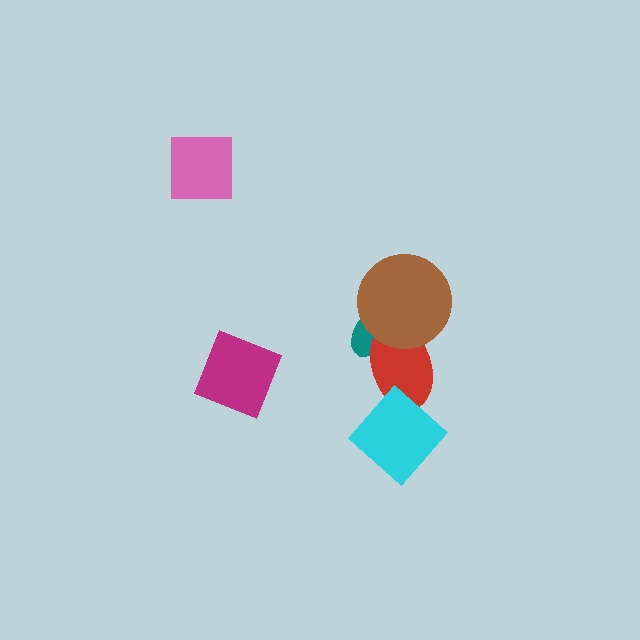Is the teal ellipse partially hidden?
Yes, it is partially covered by another shape.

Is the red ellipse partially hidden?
Yes, it is partially covered by another shape.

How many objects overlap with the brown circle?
2 objects overlap with the brown circle.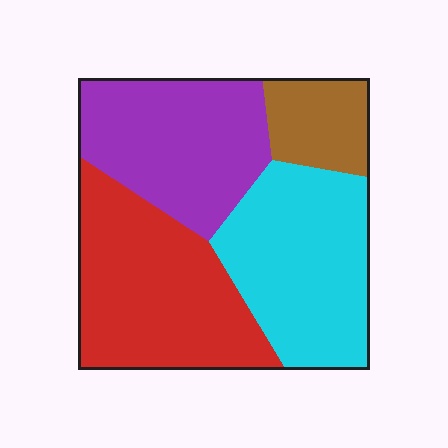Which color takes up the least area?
Brown, at roughly 10%.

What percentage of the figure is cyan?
Cyan takes up about one third (1/3) of the figure.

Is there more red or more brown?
Red.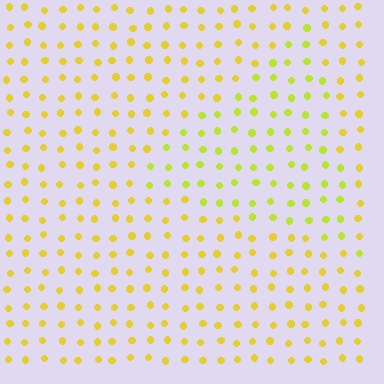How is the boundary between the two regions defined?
The boundary is defined purely by a slight shift in hue (about 22 degrees). Spacing, size, and orientation are identical on both sides.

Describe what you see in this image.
The image is filled with small yellow elements in a uniform arrangement. A triangle-shaped region is visible where the elements are tinted to a slightly different hue, forming a subtle color boundary.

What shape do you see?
I see a triangle.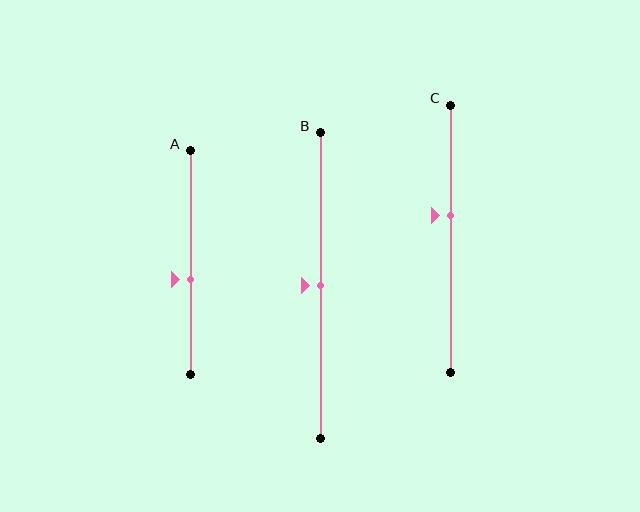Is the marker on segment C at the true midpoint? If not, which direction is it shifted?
No, the marker on segment C is shifted upward by about 9% of the segment length.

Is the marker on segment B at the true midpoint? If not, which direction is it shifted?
Yes, the marker on segment B is at the true midpoint.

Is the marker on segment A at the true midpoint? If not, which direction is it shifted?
No, the marker on segment A is shifted downward by about 7% of the segment length.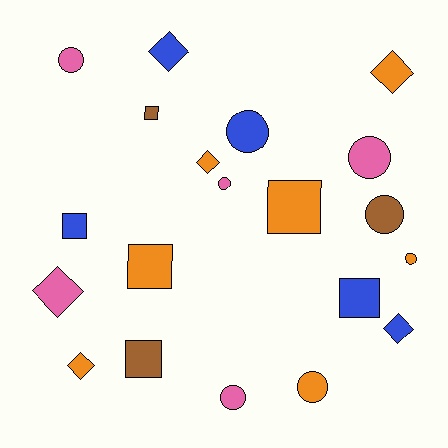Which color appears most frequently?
Orange, with 7 objects.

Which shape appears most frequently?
Circle, with 8 objects.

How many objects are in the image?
There are 20 objects.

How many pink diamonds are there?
There is 1 pink diamond.